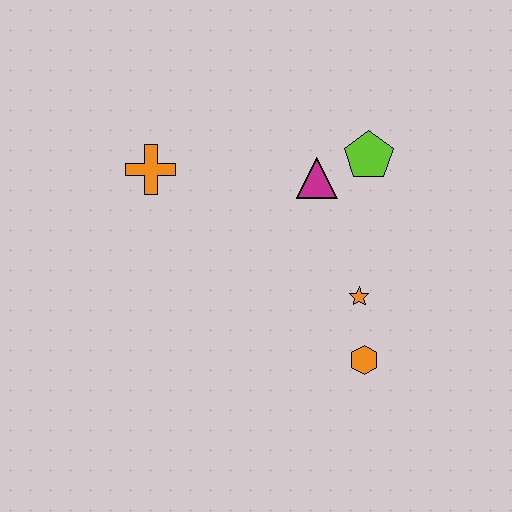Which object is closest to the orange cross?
The magenta triangle is closest to the orange cross.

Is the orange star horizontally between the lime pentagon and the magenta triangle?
Yes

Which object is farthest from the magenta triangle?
The orange hexagon is farthest from the magenta triangle.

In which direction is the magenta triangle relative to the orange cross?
The magenta triangle is to the right of the orange cross.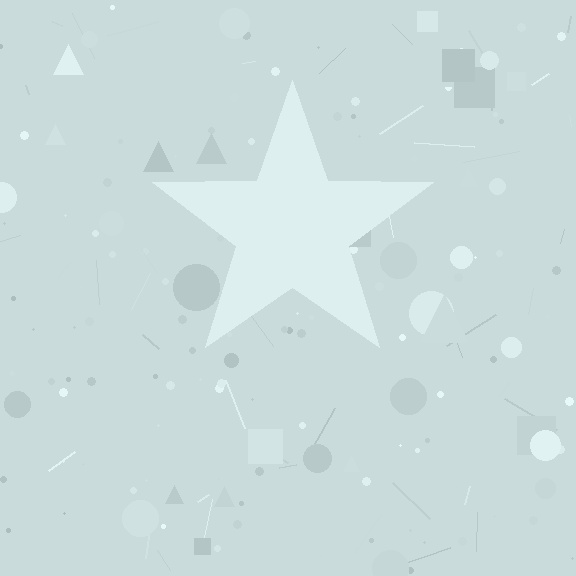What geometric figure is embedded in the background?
A star is embedded in the background.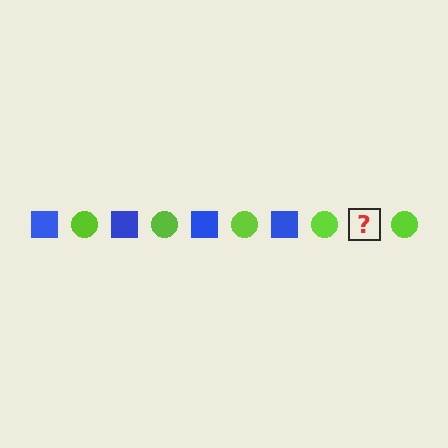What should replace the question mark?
The question mark should be replaced with a blue square.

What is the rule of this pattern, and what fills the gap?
The rule is that the pattern alternates between blue square and lime circle. The gap should be filled with a blue square.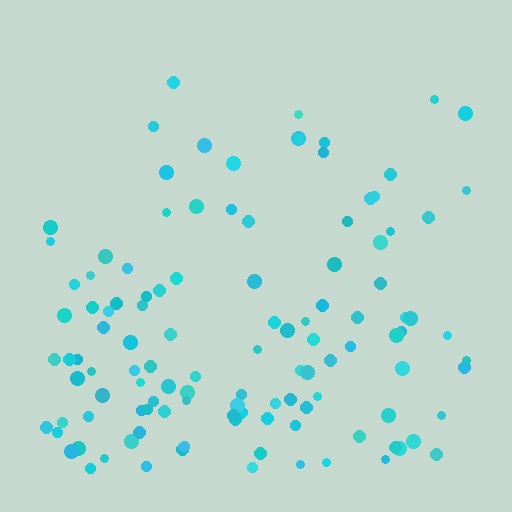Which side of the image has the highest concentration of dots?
The bottom.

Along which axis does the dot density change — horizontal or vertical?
Vertical.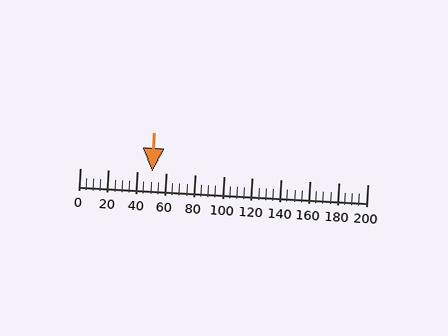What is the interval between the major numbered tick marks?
The major tick marks are spaced 20 units apart.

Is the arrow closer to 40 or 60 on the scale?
The arrow is closer to 60.